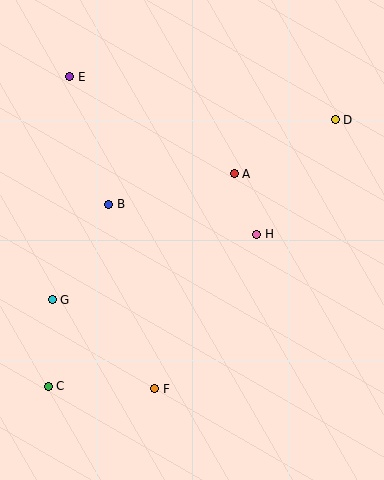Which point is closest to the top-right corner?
Point D is closest to the top-right corner.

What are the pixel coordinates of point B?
Point B is at (109, 204).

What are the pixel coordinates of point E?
Point E is at (70, 77).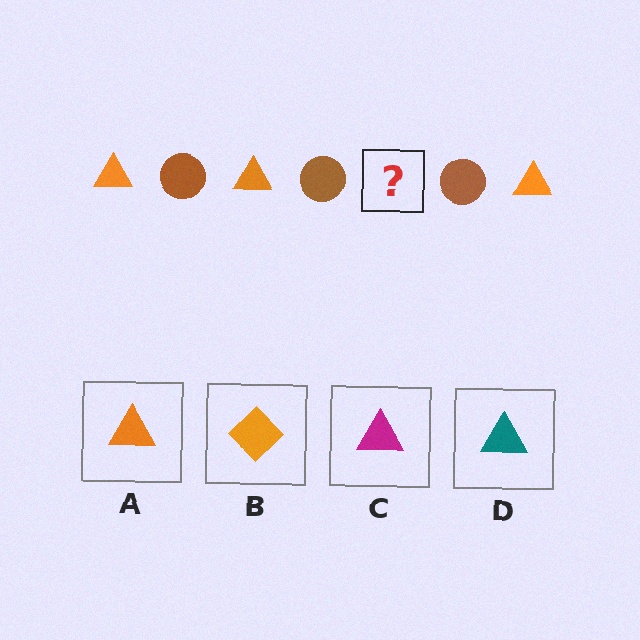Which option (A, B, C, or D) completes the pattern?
A.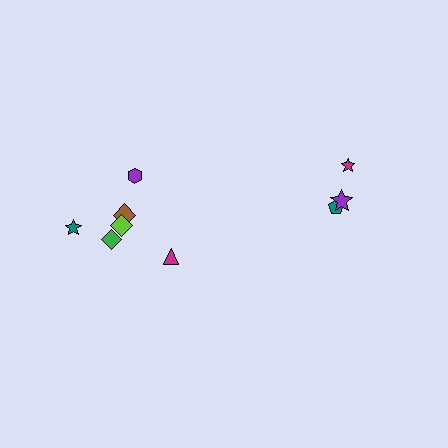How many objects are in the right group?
There are 3 objects.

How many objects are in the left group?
There are 6 objects.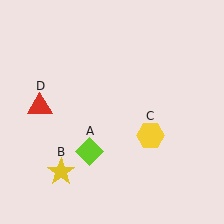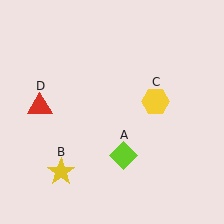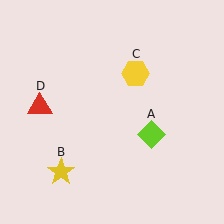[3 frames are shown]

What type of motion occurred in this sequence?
The lime diamond (object A), yellow hexagon (object C) rotated counterclockwise around the center of the scene.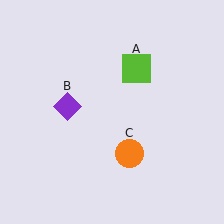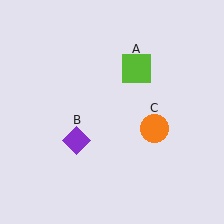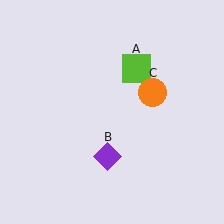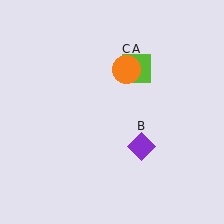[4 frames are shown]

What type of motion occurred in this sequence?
The purple diamond (object B), orange circle (object C) rotated counterclockwise around the center of the scene.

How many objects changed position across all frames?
2 objects changed position: purple diamond (object B), orange circle (object C).